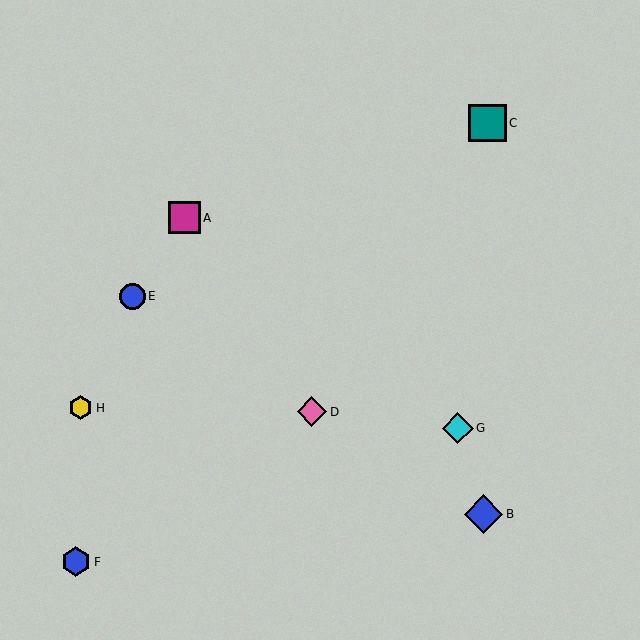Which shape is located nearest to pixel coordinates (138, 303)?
The blue circle (labeled E) at (132, 296) is nearest to that location.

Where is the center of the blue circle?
The center of the blue circle is at (132, 296).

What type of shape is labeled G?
Shape G is a cyan diamond.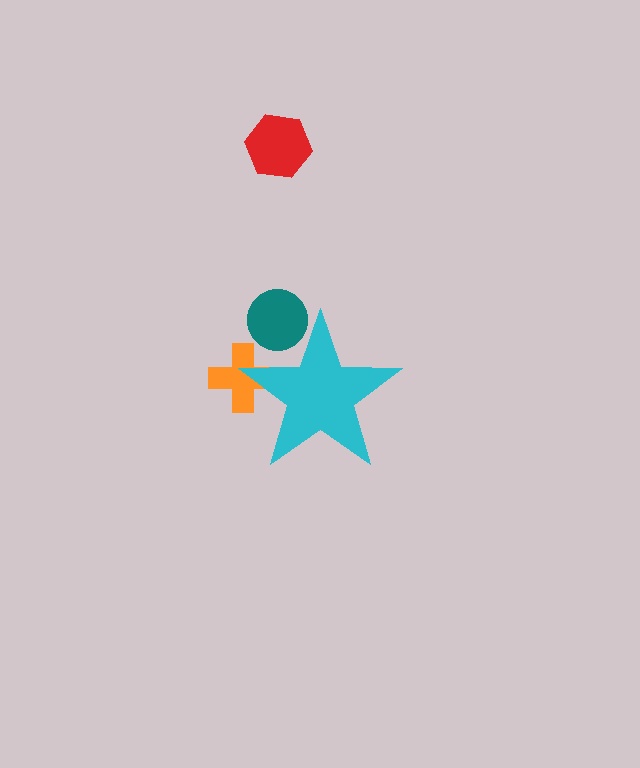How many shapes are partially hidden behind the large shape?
2 shapes are partially hidden.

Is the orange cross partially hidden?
Yes, the orange cross is partially hidden behind the cyan star.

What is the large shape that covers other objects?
A cyan star.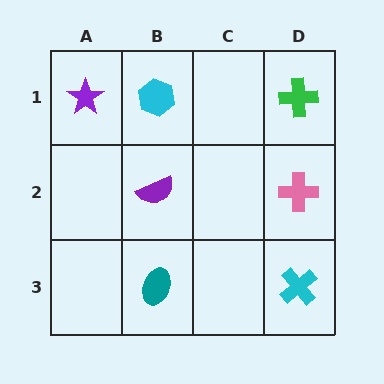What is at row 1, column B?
A cyan hexagon.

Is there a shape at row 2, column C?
No, that cell is empty.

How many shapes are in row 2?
2 shapes.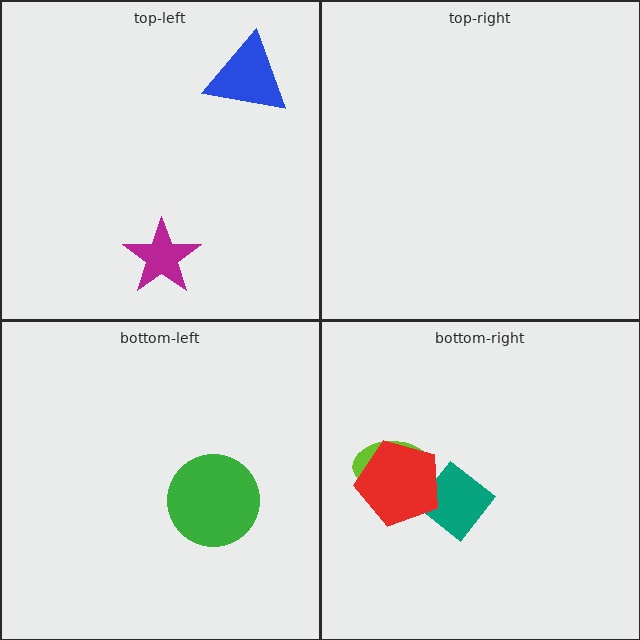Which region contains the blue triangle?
The top-left region.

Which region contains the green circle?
The bottom-left region.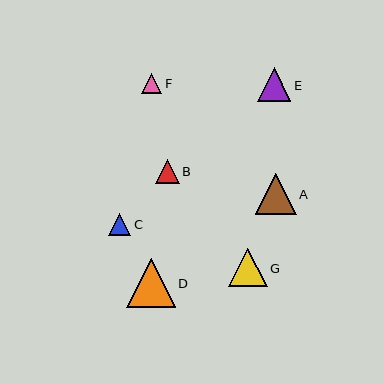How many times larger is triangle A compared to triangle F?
Triangle A is approximately 2.0 times the size of triangle F.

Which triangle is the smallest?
Triangle F is the smallest with a size of approximately 20 pixels.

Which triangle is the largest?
Triangle D is the largest with a size of approximately 49 pixels.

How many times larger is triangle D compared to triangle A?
Triangle D is approximately 1.2 times the size of triangle A.